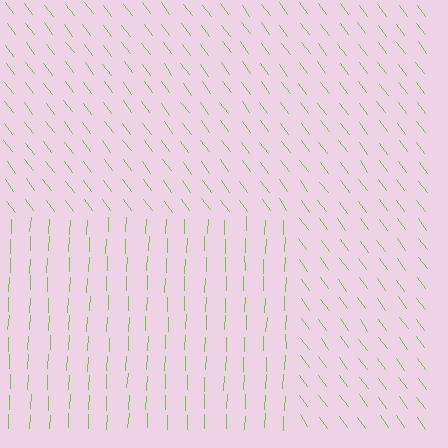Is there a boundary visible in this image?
Yes, there is a texture boundary formed by a change in line orientation.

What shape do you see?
I see a rectangle.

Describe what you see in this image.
The image is filled with small lime line segments. A rectangle region in the image has lines oriented differently from the surrounding lines, creating a visible texture boundary.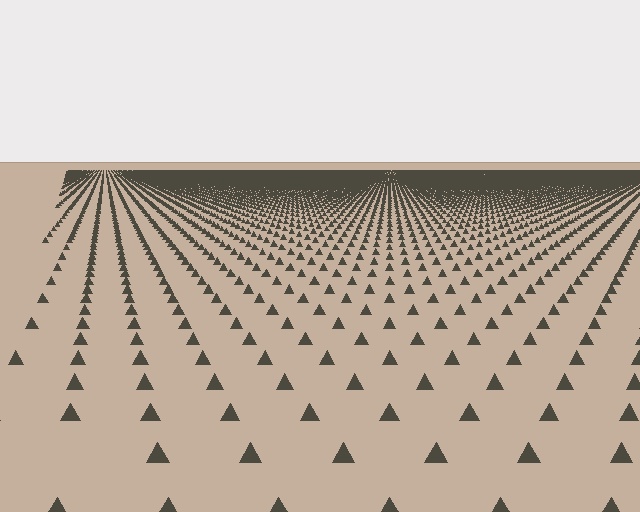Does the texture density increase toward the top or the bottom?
Density increases toward the top.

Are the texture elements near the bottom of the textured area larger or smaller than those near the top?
Larger. Near the bottom, elements are closer to the viewer and appear at a bigger on-screen size.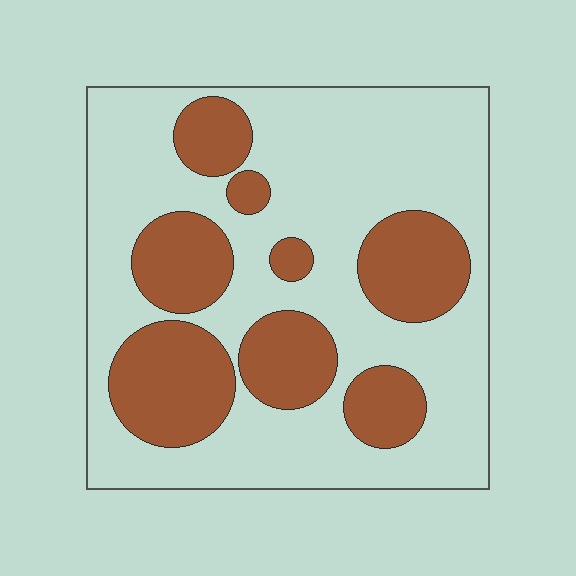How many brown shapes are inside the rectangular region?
8.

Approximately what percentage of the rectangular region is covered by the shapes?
Approximately 30%.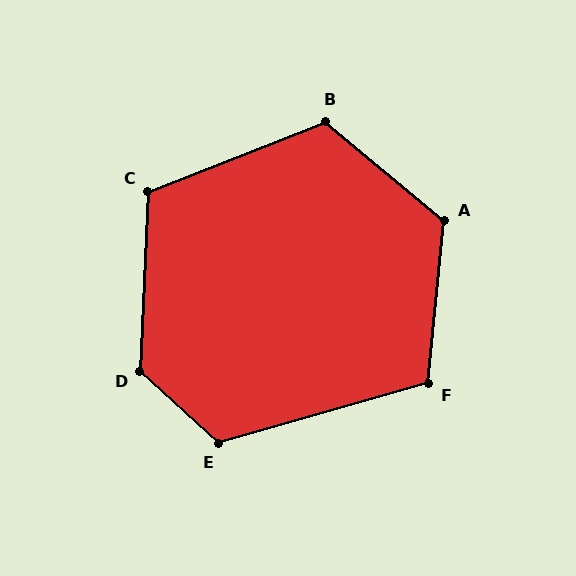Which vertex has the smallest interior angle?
F, at approximately 111 degrees.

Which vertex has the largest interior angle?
D, at approximately 130 degrees.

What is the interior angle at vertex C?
Approximately 114 degrees (obtuse).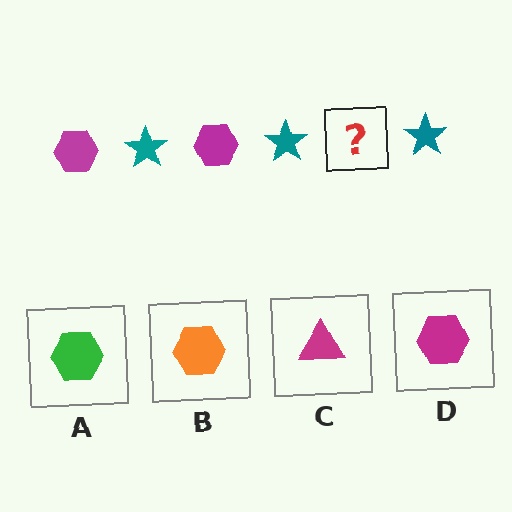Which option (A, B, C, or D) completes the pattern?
D.